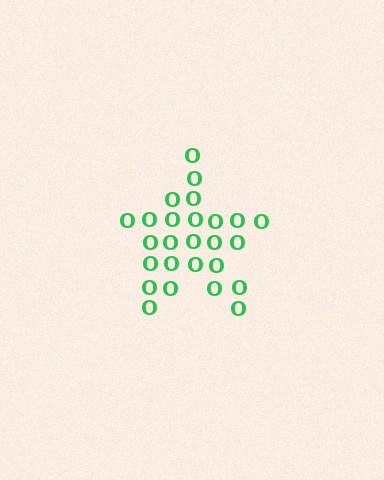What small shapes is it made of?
It is made of small letter O's.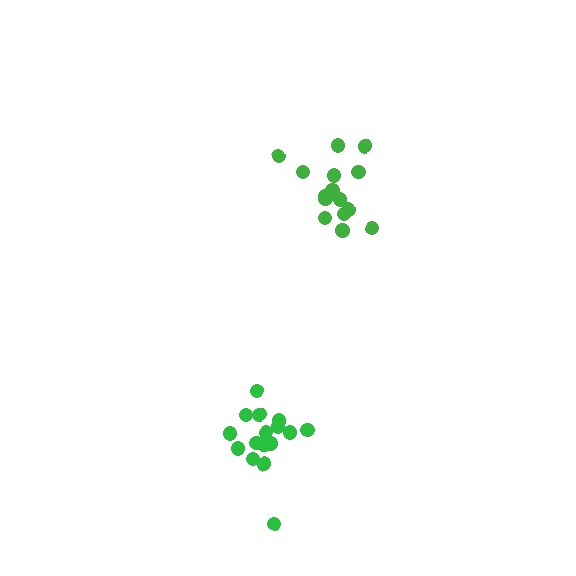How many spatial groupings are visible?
There are 2 spatial groupings.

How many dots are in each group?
Group 1: 16 dots, Group 2: 15 dots (31 total).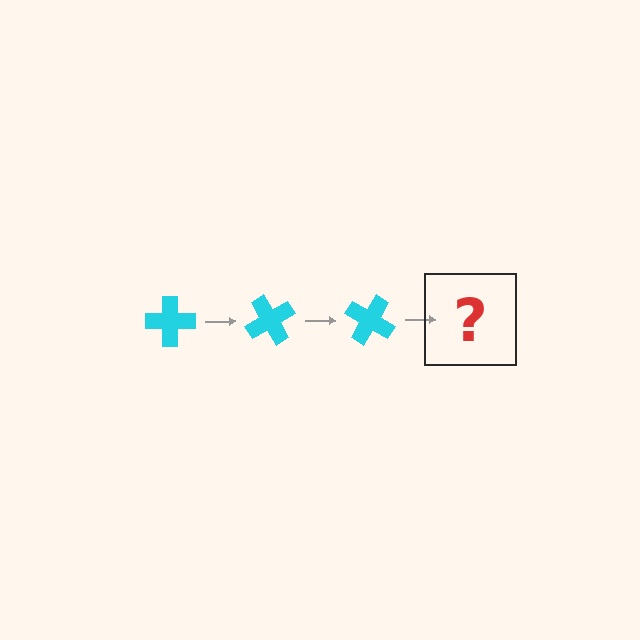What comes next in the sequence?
The next element should be a cyan cross rotated 180 degrees.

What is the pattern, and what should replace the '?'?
The pattern is that the cross rotates 60 degrees each step. The '?' should be a cyan cross rotated 180 degrees.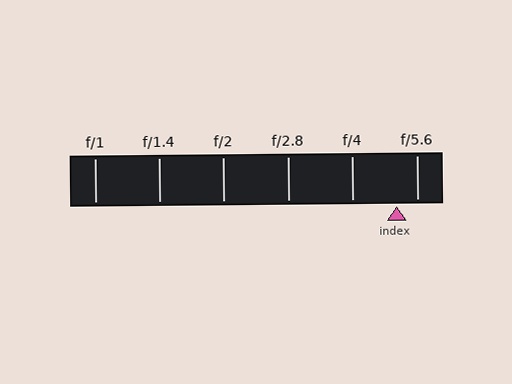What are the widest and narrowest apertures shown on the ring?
The widest aperture shown is f/1 and the narrowest is f/5.6.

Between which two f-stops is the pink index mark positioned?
The index mark is between f/4 and f/5.6.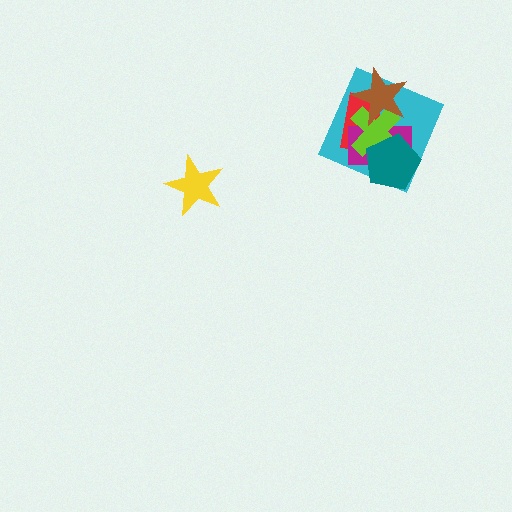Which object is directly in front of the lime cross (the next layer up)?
The brown star is directly in front of the lime cross.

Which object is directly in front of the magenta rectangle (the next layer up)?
The lime cross is directly in front of the magenta rectangle.